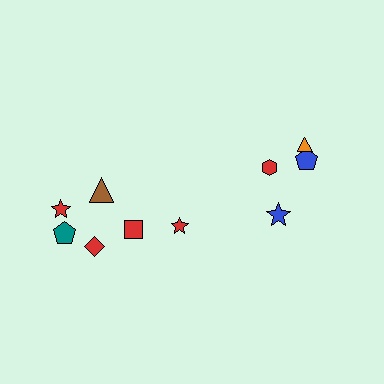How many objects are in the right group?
There are 4 objects.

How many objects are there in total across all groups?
There are 10 objects.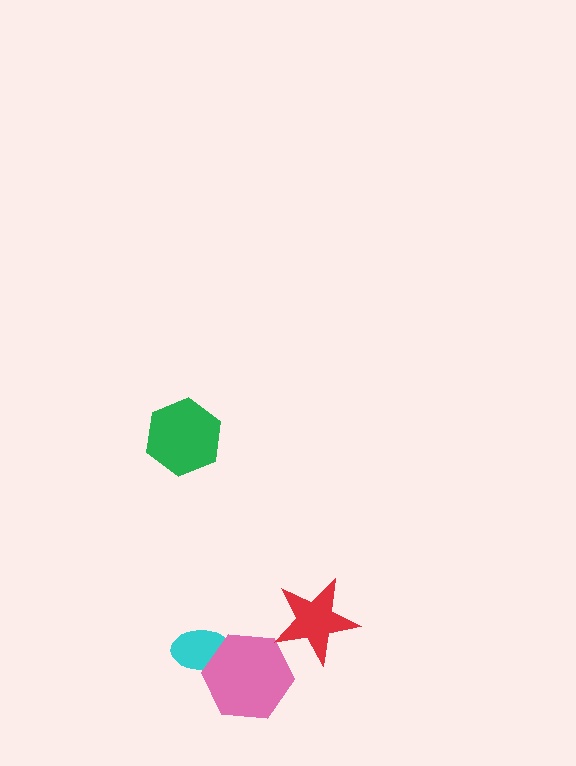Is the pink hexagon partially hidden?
No, no other shape covers it.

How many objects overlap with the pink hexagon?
1 object overlaps with the pink hexagon.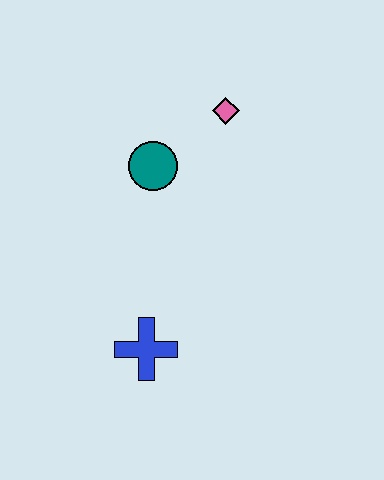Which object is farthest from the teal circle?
The blue cross is farthest from the teal circle.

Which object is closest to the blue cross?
The teal circle is closest to the blue cross.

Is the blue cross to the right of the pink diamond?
No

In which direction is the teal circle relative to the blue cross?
The teal circle is above the blue cross.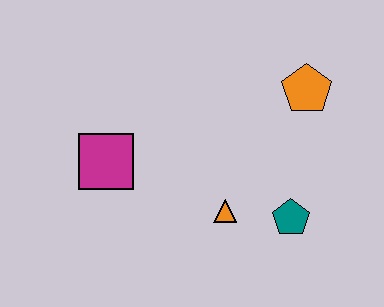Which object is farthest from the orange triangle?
The orange pentagon is farthest from the orange triangle.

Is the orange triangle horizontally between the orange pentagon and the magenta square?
Yes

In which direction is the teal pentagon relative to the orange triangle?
The teal pentagon is to the right of the orange triangle.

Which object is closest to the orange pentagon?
The teal pentagon is closest to the orange pentagon.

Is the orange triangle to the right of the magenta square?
Yes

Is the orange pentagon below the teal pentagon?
No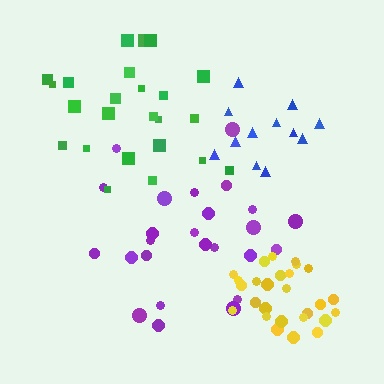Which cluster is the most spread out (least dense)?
Green.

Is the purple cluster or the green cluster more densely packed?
Purple.